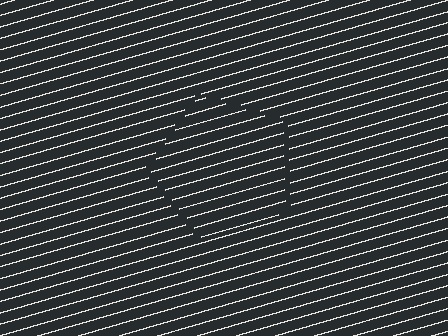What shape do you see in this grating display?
An illusory pentagon. The interior of the shape contains the same grating, shifted by half a period — the contour is defined by the phase discontinuity where line-ends from the inner and outer gratings abut.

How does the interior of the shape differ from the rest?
The interior of the shape contains the same grating, shifted by half a period — the contour is defined by the phase discontinuity where line-ends from the inner and outer gratings abut.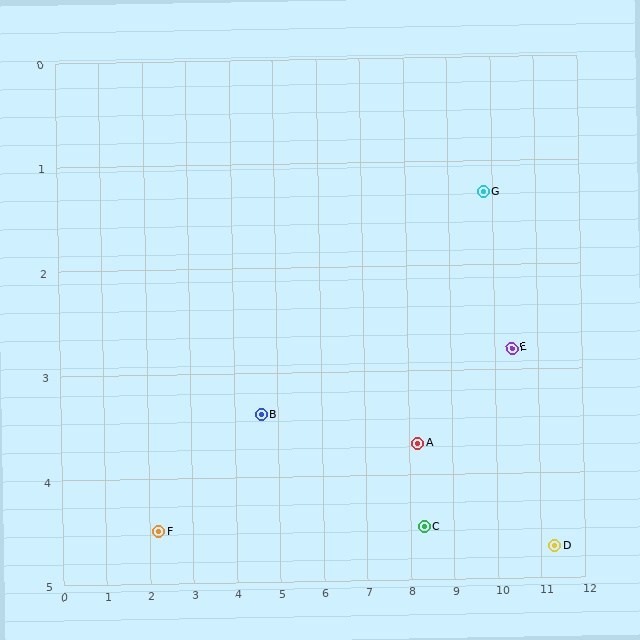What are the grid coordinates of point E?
Point E is at approximately (10.4, 2.8).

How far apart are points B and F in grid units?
Points B and F are about 2.6 grid units apart.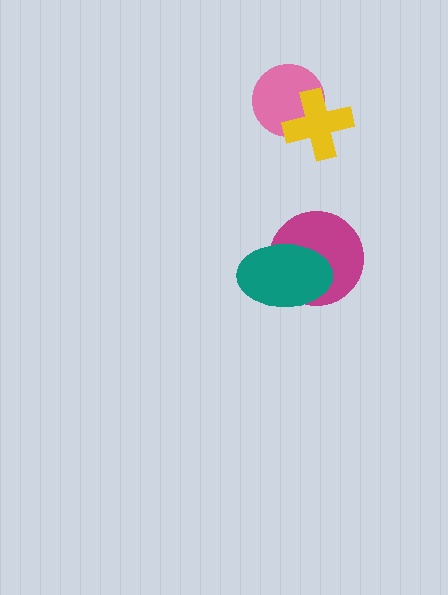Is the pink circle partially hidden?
Yes, it is partially covered by another shape.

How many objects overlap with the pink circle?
1 object overlaps with the pink circle.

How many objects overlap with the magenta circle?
1 object overlaps with the magenta circle.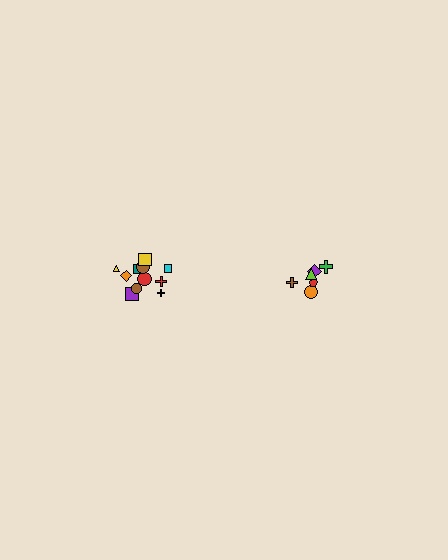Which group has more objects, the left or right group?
The left group.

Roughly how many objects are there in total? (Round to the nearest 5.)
Roughly 20 objects in total.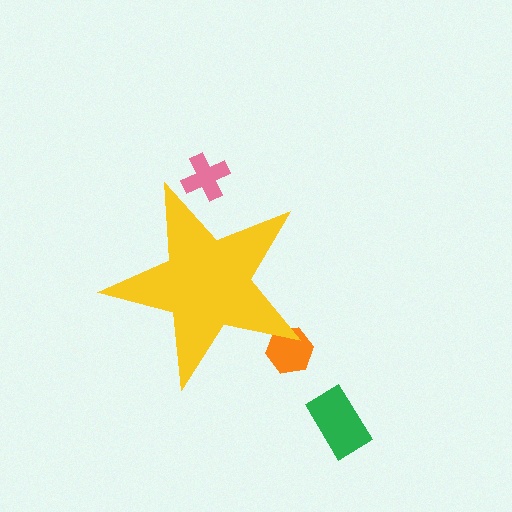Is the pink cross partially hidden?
Yes, the pink cross is partially hidden behind the yellow star.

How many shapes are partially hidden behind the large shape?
2 shapes are partially hidden.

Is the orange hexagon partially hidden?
Yes, the orange hexagon is partially hidden behind the yellow star.